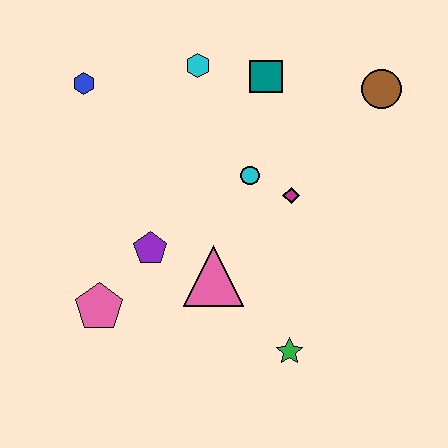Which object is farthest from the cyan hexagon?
The green star is farthest from the cyan hexagon.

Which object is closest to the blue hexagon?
The cyan hexagon is closest to the blue hexagon.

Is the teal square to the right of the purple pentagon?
Yes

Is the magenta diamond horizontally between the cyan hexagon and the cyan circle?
No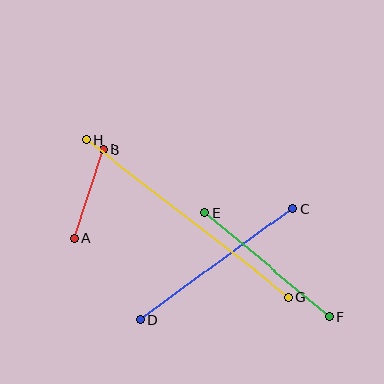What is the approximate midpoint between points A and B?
The midpoint is at approximately (89, 194) pixels.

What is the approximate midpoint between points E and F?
The midpoint is at approximately (267, 265) pixels.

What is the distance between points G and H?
The distance is approximately 256 pixels.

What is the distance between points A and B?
The distance is approximately 94 pixels.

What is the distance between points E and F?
The distance is approximately 162 pixels.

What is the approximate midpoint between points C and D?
The midpoint is at approximately (217, 264) pixels.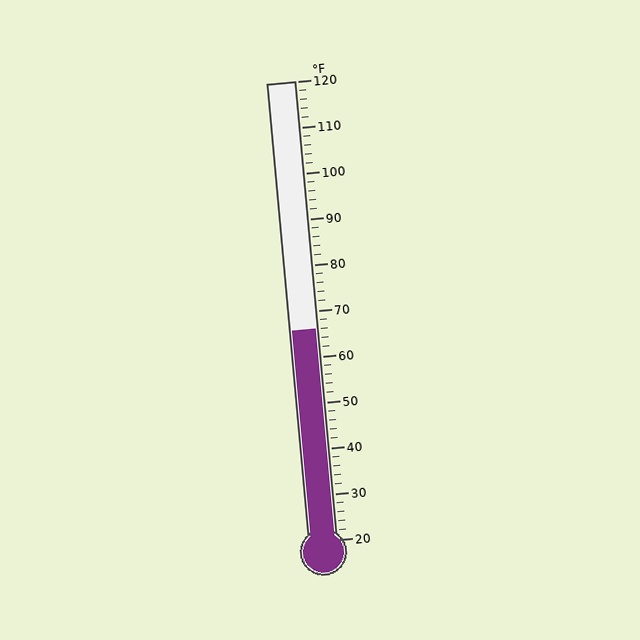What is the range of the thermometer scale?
The thermometer scale ranges from 20°F to 120°F.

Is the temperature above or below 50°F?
The temperature is above 50°F.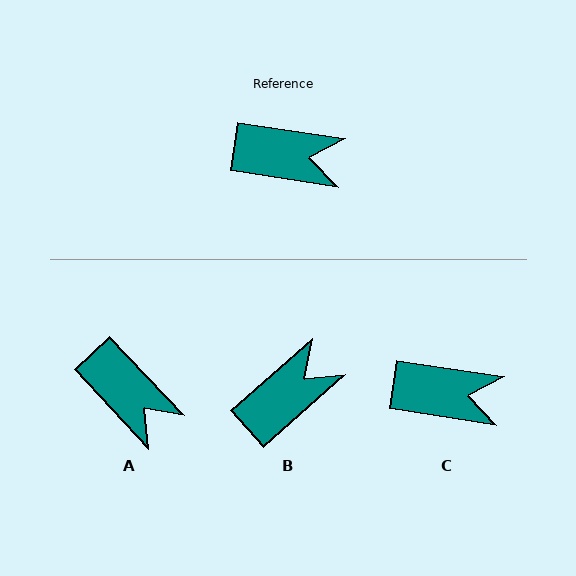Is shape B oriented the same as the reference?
No, it is off by about 50 degrees.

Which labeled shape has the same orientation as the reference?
C.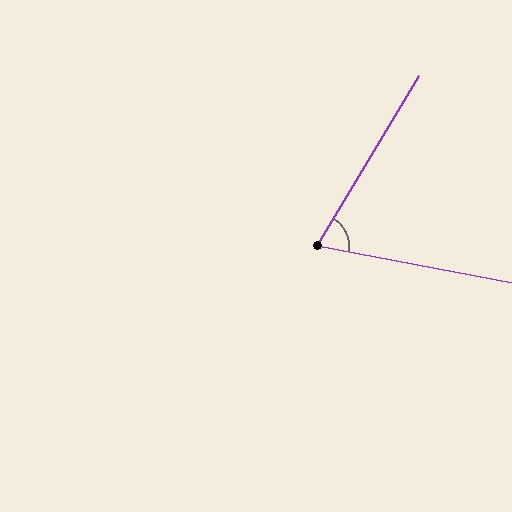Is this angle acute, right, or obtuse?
It is acute.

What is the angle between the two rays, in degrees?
Approximately 70 degrees.